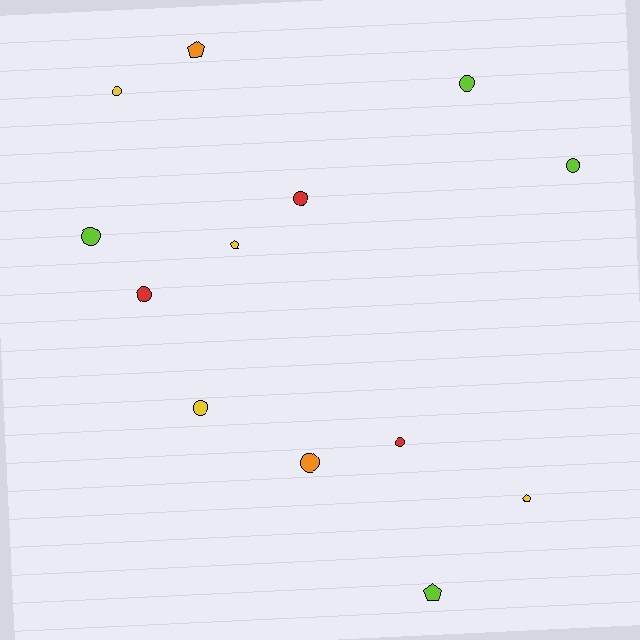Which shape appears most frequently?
Circle, with 9 objects.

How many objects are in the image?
There are 13 objects.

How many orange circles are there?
There is 1 orange circle.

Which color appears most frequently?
Yellow, with 4 objects.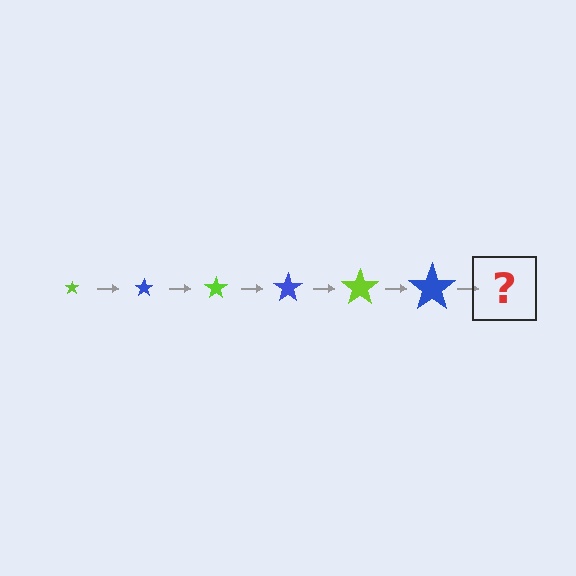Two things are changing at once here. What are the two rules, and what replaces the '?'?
The two rules are that the star grows larger each step and the color cycles through lime and blue. The '?' should be a lime star, larger than the previous one.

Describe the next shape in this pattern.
It should be a lime star, larger than the previous one.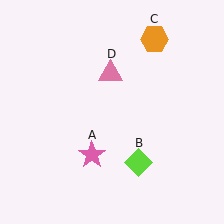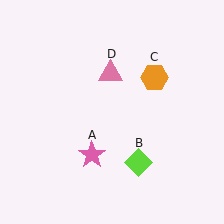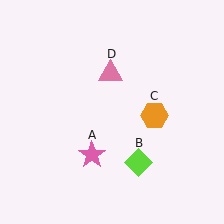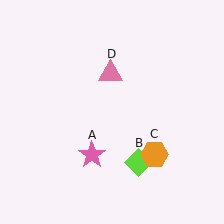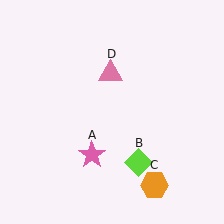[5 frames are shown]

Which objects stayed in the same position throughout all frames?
Pink star (object A) and lime diamond (object B) and pink triangle (object D) remained stationary.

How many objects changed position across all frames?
1 object changed position: orange hexagon (object C).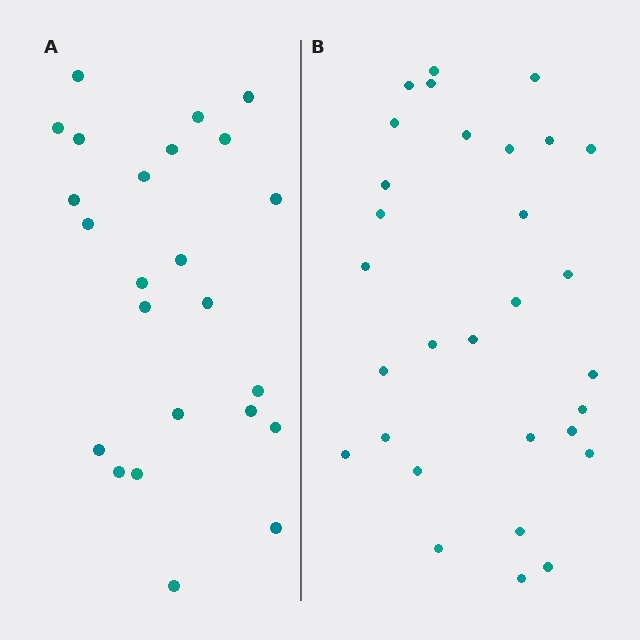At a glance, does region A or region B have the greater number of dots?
Region B (the right region) has more dots.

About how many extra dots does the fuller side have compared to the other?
Region B has about 6 more dots than region A.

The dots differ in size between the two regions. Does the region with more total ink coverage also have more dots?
No. Region A has more total ink coverage because its dots are larger, but region B actually contains more individual dots. Total area can be misleading — the number of items is what matters here.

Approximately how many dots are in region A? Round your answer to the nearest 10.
About 20 dots. (The exact count is 24, which rounds to 20.)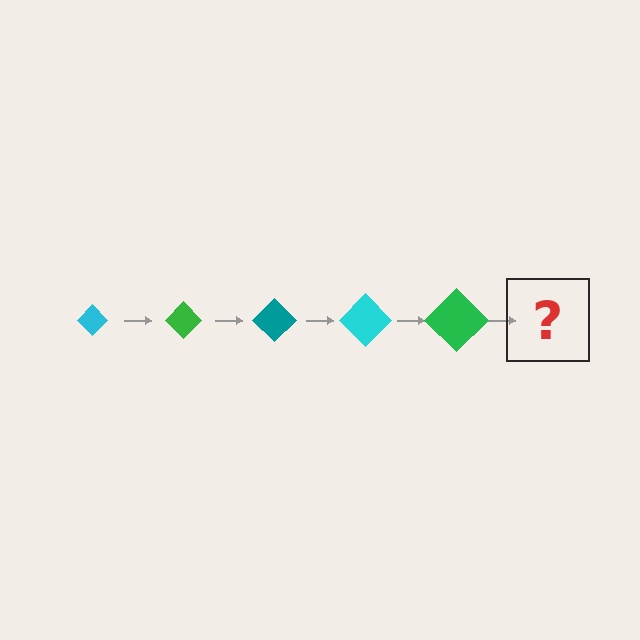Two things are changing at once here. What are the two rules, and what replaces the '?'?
The two rules are that the diamond grows larger each step and the color cycles through cyan, green, and teal. The '?' should be a teal diamond, larger than the previous one.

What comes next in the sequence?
The next element should be a teal diamond, larger than the previous one.